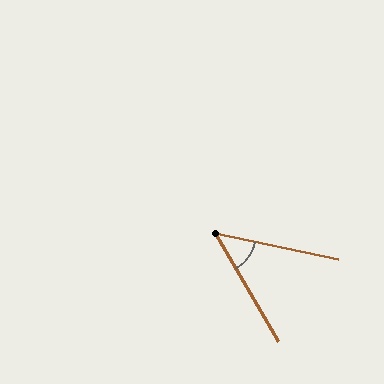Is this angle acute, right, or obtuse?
It is acute.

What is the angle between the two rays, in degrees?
Approximately 48 degrees.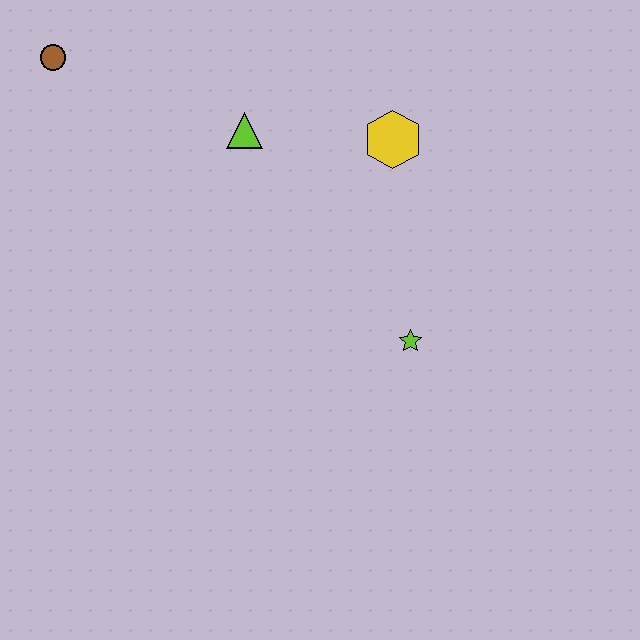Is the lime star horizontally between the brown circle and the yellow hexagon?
No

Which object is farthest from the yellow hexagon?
The brown circle is farthest from the yellow hexagon.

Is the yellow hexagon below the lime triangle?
Yes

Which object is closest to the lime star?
The yellow hexagon is closest to the lime star.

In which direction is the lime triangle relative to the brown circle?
The lime triangle is to the right of the brown circle.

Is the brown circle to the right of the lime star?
No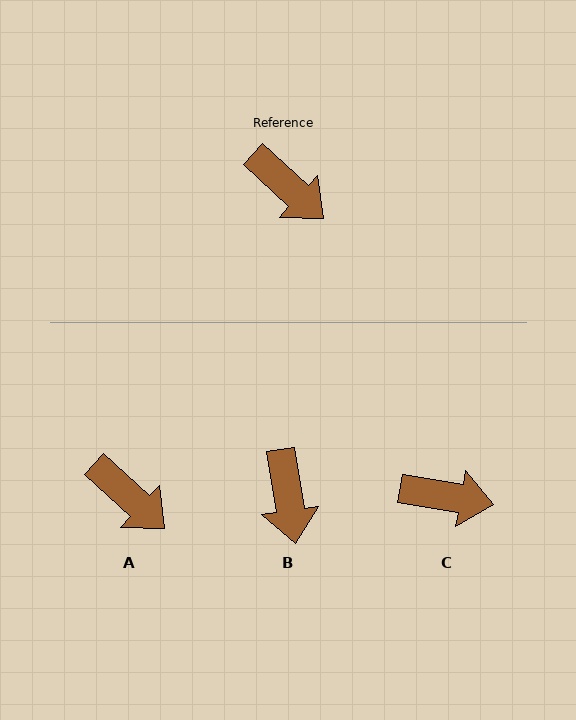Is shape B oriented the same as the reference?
No, it is off by about 39 degrees.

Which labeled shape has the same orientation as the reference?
A.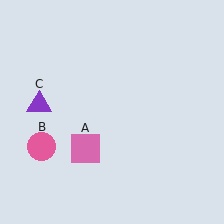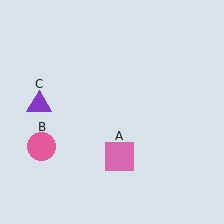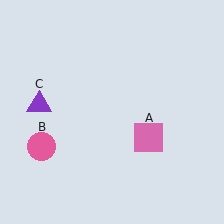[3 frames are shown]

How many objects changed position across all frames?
1 object changed position: pink square (object A).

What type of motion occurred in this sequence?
The pink square (object A) rotated counterclockwise around the center of the scene.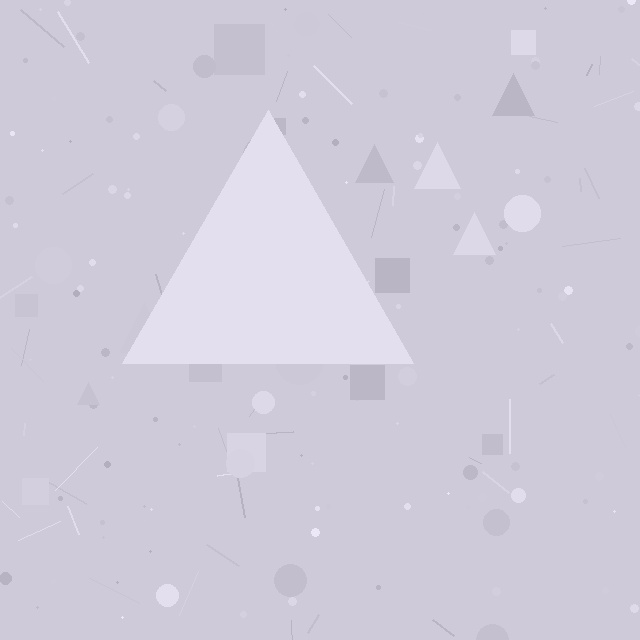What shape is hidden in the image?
A triangle is hidden in the image.